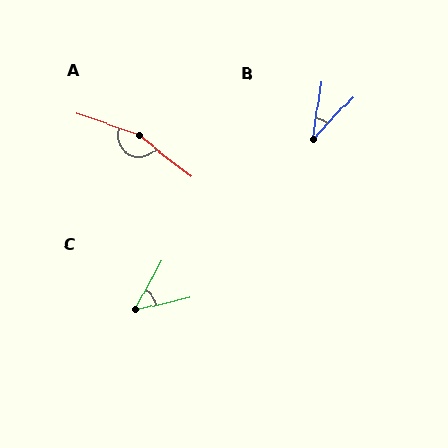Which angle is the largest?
A, at approximately 161 degrees.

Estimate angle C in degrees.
Approximately 48 degrees.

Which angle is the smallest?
B, at approximately 35 degrees.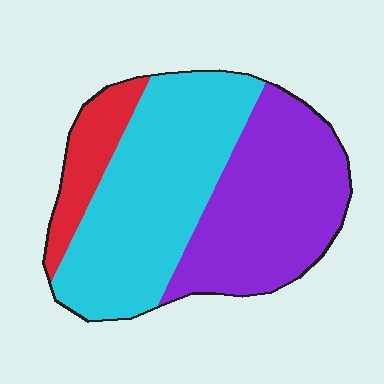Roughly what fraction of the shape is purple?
Purple covers about 40% of the shape.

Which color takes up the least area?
Red, at roughly 15%.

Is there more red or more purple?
Purple.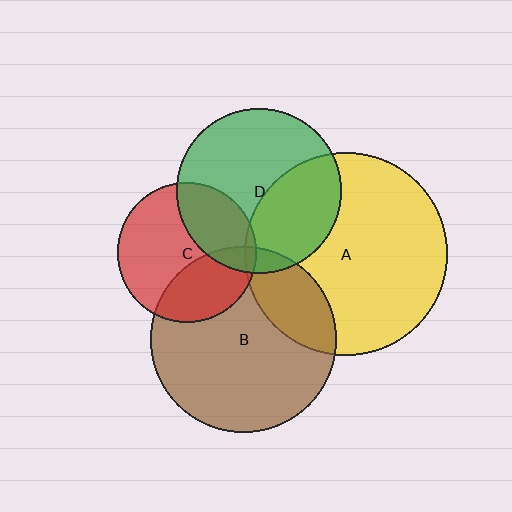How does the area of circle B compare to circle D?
Approximately 1.3 times.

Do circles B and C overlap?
Yes.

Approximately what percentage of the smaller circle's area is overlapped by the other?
Approximately 35%.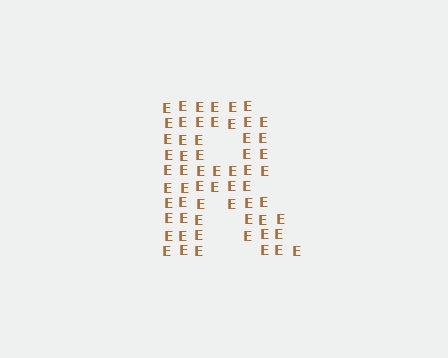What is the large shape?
The large shape is the letter R.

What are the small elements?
The small elements are letter E's.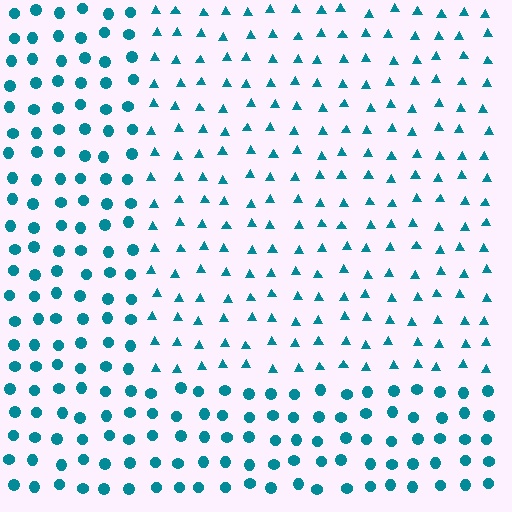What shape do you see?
I see a rectangle.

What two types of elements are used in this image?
The image uses triangles inside the rectangle region and circles outside it.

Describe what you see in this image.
The image is filled with small teal elements arranged in a uniform grid. A rectangle-shaped region contains triangles, while the surrounding area contains circles. The boundary is defined purely by the change in element shape.